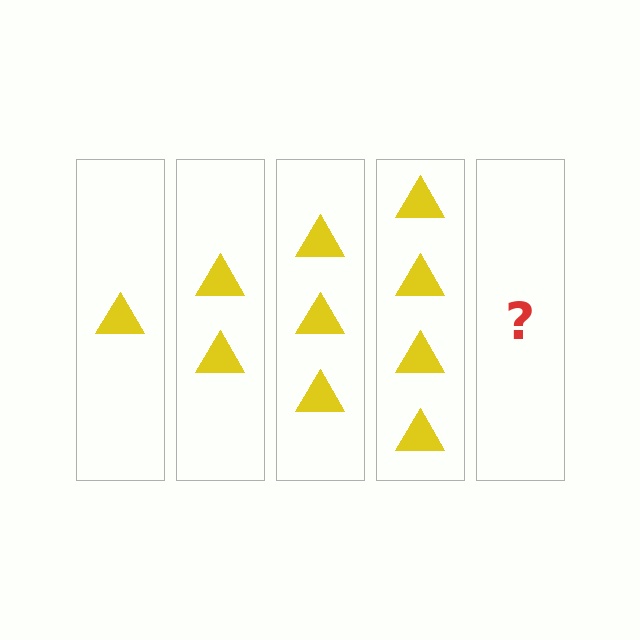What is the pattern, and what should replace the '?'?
The pattern is that each step adds one more triangle. The '?' should be 5 triangles.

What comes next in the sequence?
The next element should be 5 triangles.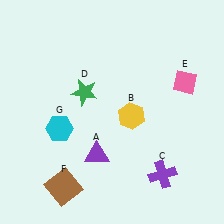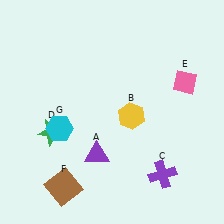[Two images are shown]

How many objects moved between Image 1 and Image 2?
1 object moved between the two images.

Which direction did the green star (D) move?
The green star (D) moved down.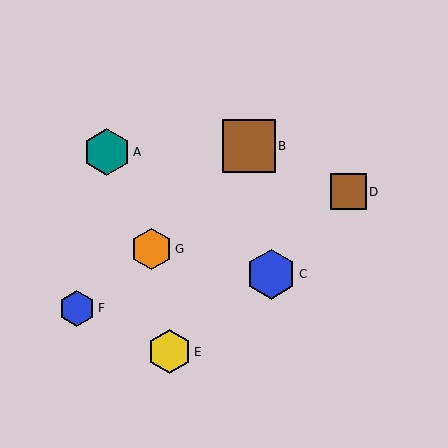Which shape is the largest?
The brown square (labeled B) is the largest.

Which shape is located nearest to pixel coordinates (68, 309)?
The blue hexagon (labeled F) at (77, 308) is nearest to that location.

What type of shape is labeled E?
Shape E is a yellow hexagon.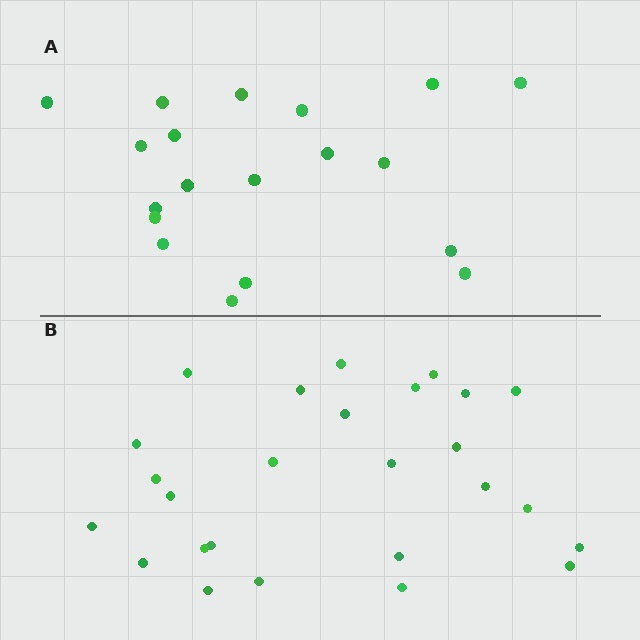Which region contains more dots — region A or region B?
Region B (the bottom region) has more dots.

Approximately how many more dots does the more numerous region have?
Region B has roughly 8 or so more dots than region A.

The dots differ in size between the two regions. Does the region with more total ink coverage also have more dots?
No. Region A has more total ink coverage because its dots are larger, but region B actually contains more individual dots. Total area can be misleading — the number of items is what matters here.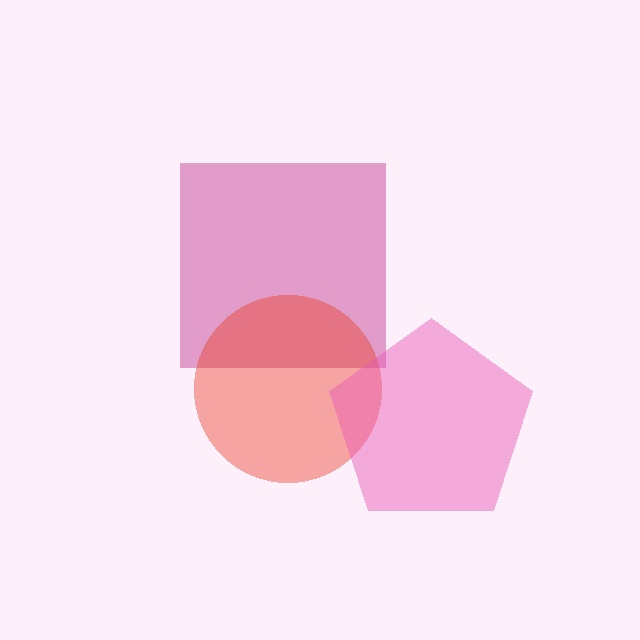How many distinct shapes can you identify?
There are 3 distinct shapes: a magenta square, a red circle, a pink pentagon.